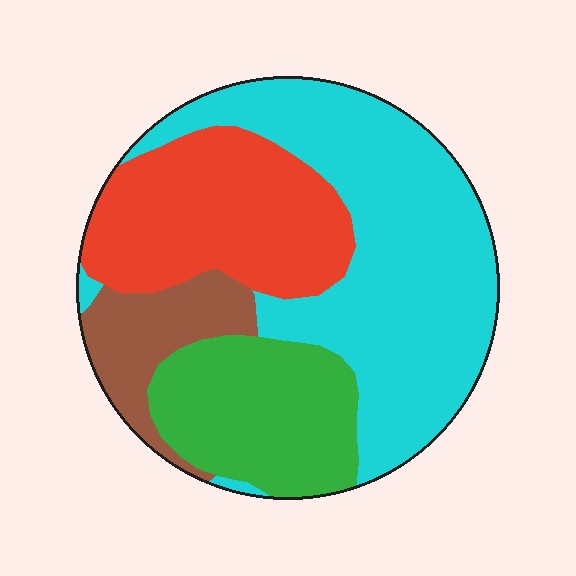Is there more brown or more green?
Green.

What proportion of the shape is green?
Green covers 20% of the shape.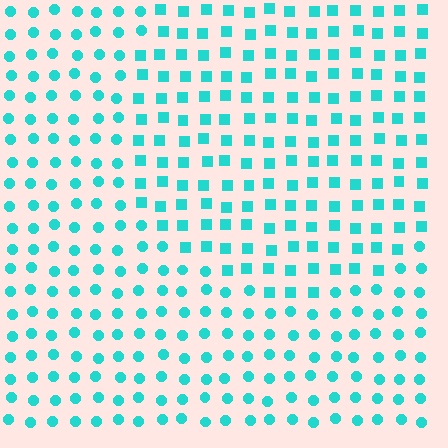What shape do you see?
I see a circle.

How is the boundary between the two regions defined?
The boundary is defined by a change in element shape: squares inside vs. circles outside. All elements share the same color and spacing.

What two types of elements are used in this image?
The image uses squares inside the circle region and circles outside it.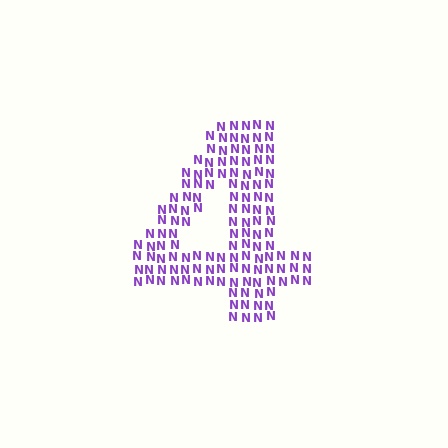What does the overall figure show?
The overall figure shows the digit 4.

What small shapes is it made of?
It is made of small letter N's.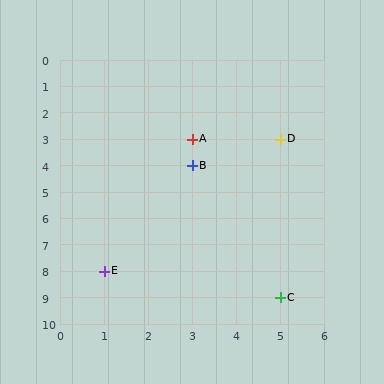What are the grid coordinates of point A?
Point A is at grid coordinates (3, 3).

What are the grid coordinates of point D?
Point D is at grid coordinates (5, 3).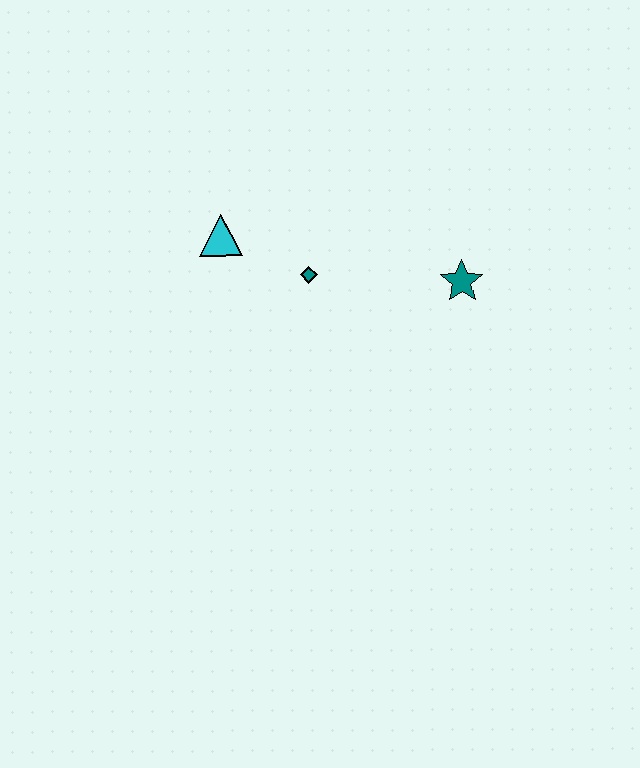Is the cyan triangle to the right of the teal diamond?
No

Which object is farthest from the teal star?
The cyan triangle is farthest from the teal star.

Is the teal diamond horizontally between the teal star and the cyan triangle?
Yes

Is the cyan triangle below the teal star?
No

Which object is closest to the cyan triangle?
The teal diamond is closest to the cyan triangle.